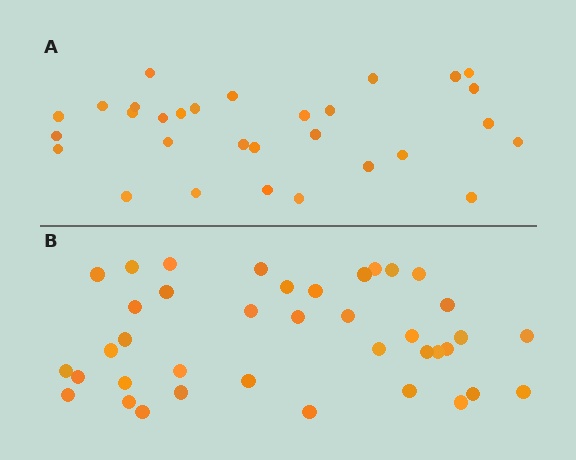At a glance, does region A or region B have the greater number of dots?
Region B (the bottom region) has more dots.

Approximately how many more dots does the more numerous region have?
Region B has roughly 8 or so more dots than region A.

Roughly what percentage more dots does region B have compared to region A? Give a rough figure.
About 30% more.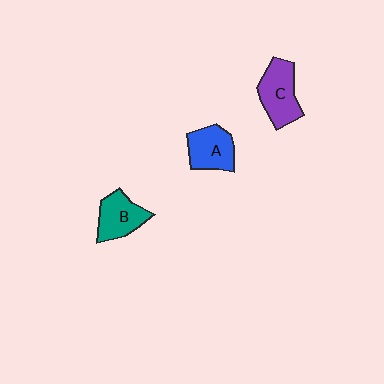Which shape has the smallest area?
Shape B (teal).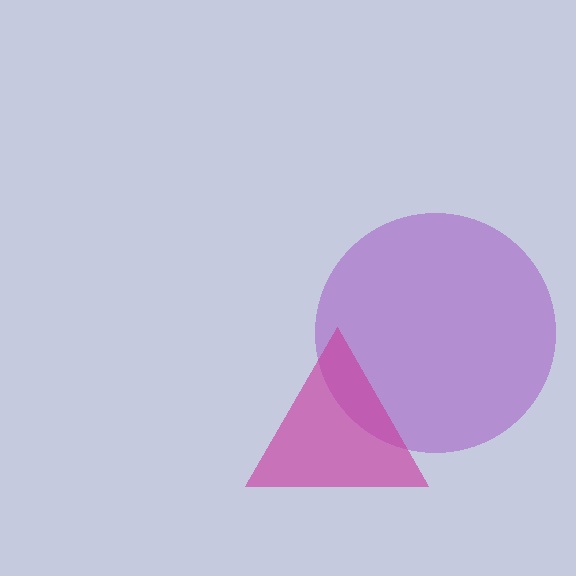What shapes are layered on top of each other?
The layered shapes are: a purple circle, a magenta triangle.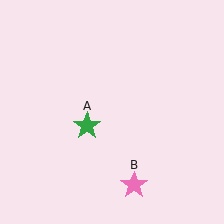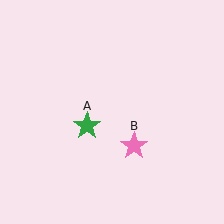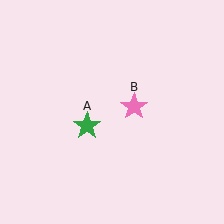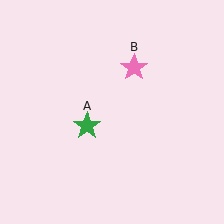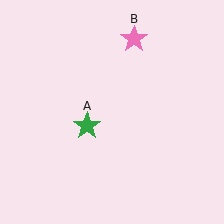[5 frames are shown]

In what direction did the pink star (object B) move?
The pink star (object B) moved up.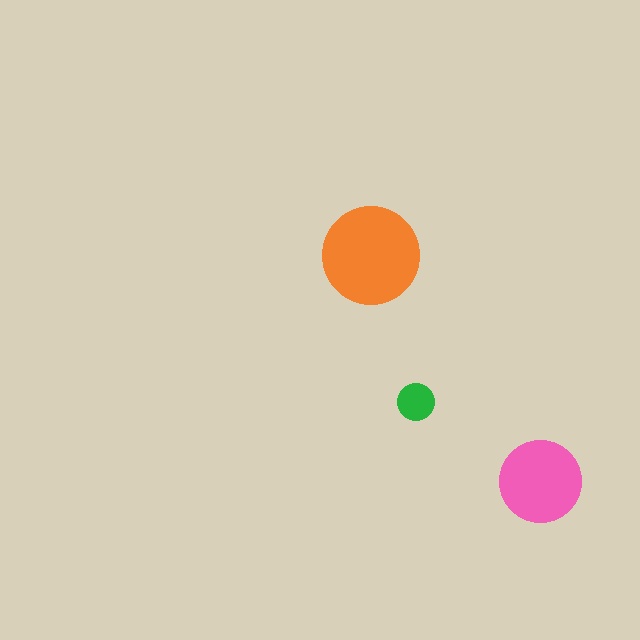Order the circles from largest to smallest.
the orange one, the pink one, the green one.